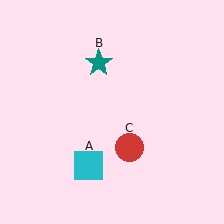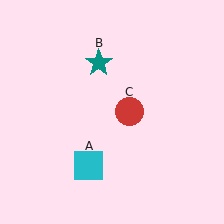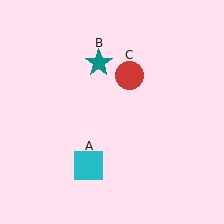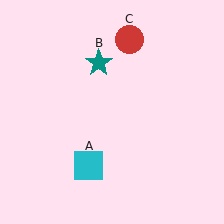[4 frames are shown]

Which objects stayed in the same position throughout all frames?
Cyan square (object A) and teal star (object B) remained stationary.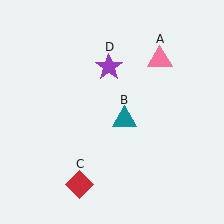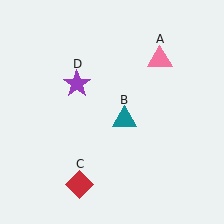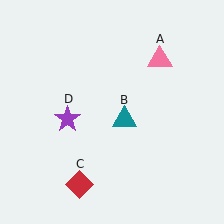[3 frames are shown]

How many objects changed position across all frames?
1 object changed position: purple star (object D).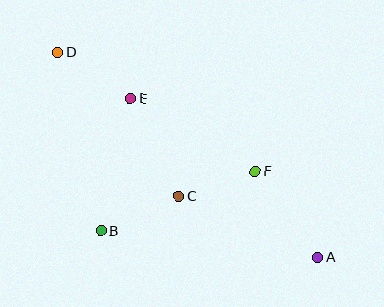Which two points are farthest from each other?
Points A and D are farthest from each other.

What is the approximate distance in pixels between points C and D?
The distance between C and D is approximately 187 pixels.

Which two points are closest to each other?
Points C and F are closest to each other.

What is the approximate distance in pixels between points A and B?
The distance between A and B is approximately 218 pixels.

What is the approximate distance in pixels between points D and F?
The distance between D and F is approximately 230 pixels.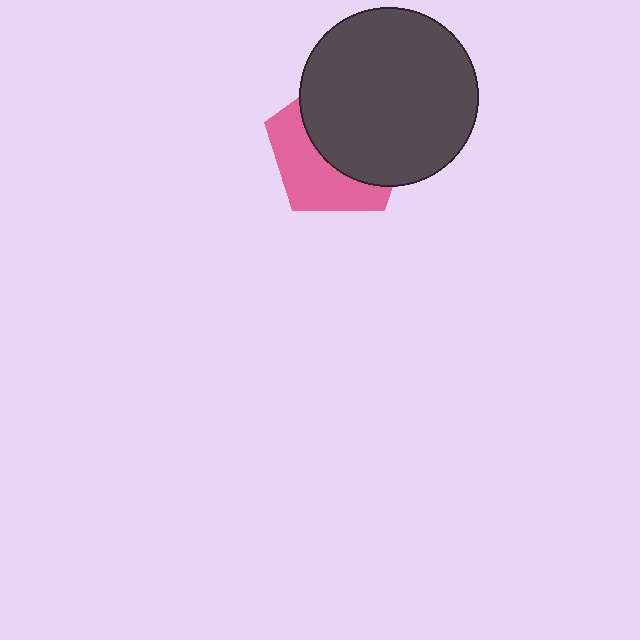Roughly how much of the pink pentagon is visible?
A small part of it is visible (roughly 42%).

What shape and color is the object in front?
The object in front is a dark gray circle.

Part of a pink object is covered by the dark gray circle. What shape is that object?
It is a pentagon.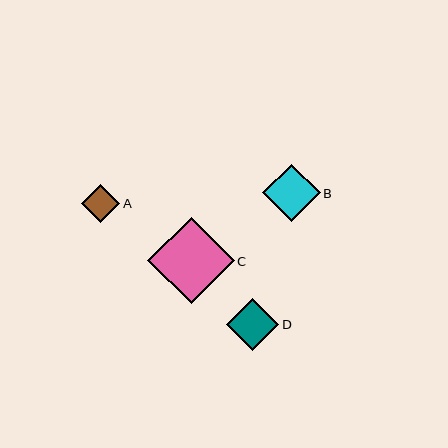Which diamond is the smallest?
Diamond A is the smallest with a size of approximately 38 pixels.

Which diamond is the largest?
Diamond C is the largest with a size of approximately 86 pixels.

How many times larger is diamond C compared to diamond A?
Diamond C is approximately 2.3 times the size of diamond A.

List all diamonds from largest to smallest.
From largest to smallest: C, B, D, A.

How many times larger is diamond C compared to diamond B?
Diamond C is approximately 1.5 times the size of diamond B.